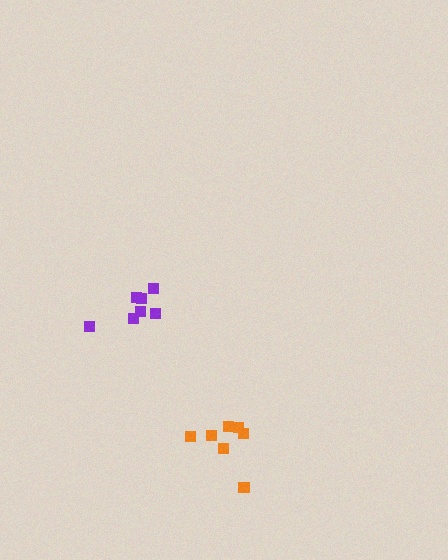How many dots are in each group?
Group 1: 7 dots, Group 2: 7 dots (14 total).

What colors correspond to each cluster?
The clusters are colored: purple, orange.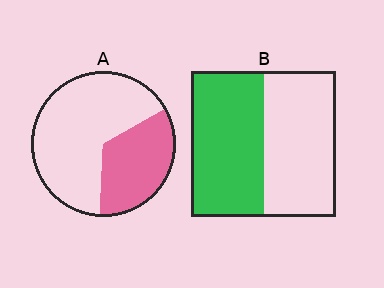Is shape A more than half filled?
No.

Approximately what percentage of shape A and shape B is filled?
A is approximately 35% and B is approximately 50%.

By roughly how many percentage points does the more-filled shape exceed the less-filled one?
By roughly 15 percentage points (B over A).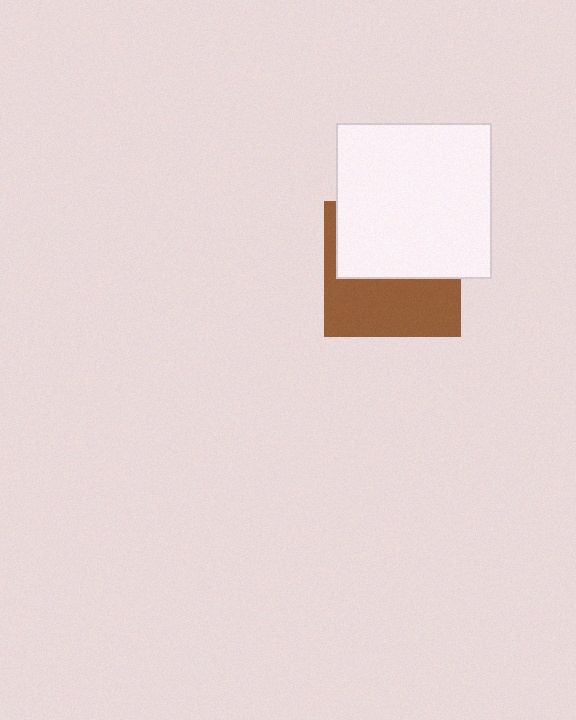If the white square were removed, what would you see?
You would see the complete brown square.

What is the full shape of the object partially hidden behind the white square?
The partially hidden object is a brown square.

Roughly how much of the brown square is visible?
About half of it is visible (roughly 48%).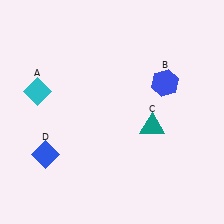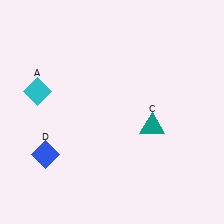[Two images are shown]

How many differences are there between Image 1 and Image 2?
There is 1 difference between the two images.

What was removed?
The blue hexagon (B) was removed in Image 2.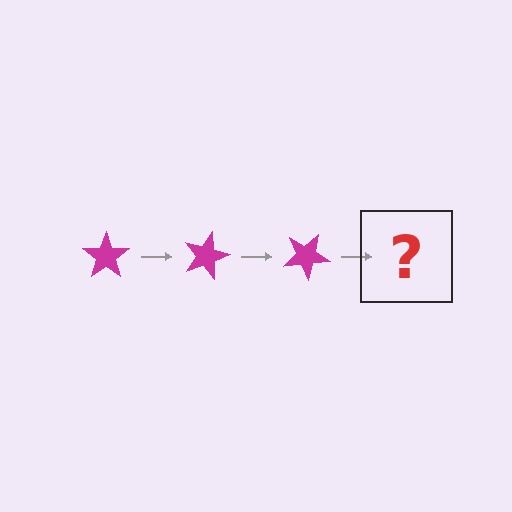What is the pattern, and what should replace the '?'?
The pattern is that the star rotates 15 degrees each step. The '?' should be a magenta star rotated 45 degrees.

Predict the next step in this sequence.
The next step is a magenta star rotated 45 degrees.